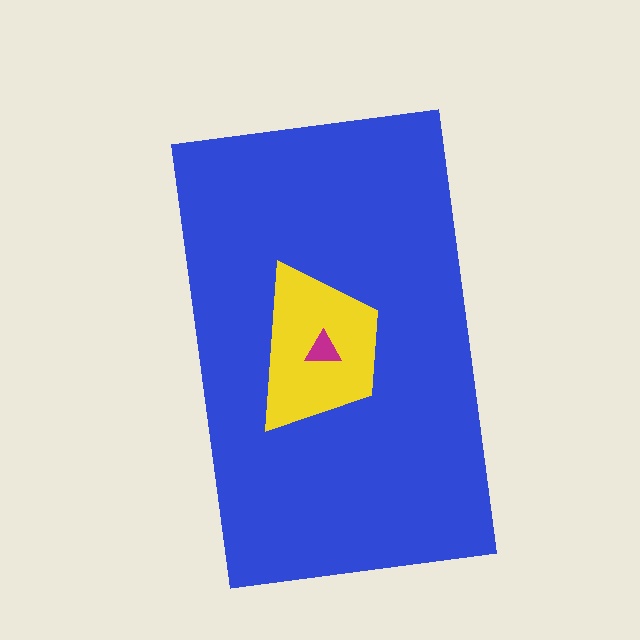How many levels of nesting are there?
3.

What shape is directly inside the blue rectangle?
The yellow trapezoid.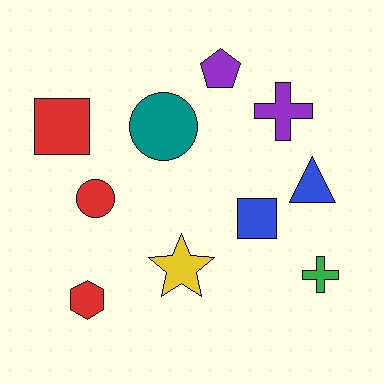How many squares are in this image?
There are 2 squares.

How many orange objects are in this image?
There are no orange objects.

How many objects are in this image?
There are 10 objects.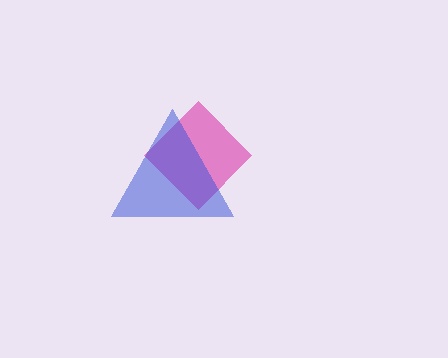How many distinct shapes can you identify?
There are 2 distinct shapes: a magenta diamond, a blue triangle.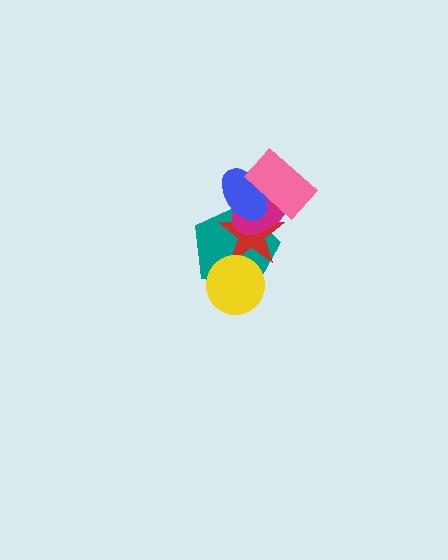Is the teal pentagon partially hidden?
Yes, it is partially covered by another shape.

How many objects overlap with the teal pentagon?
4 objects overlap with the teal pentagon.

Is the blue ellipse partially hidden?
Yes, it is partially covered by another shape.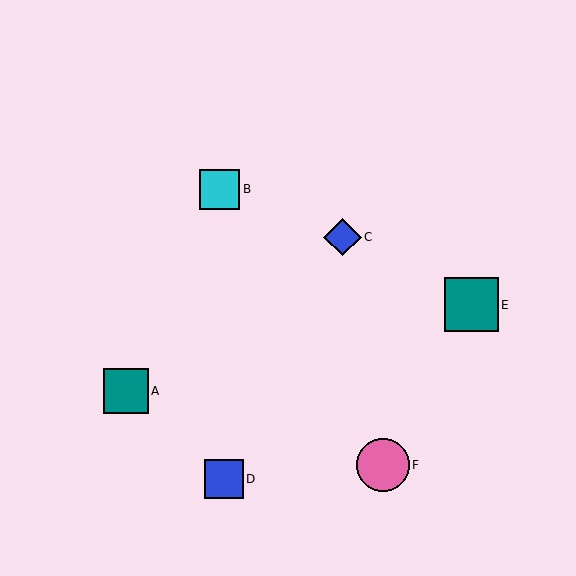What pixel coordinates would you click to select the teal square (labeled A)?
Click at (126, 391) to select the teal square A.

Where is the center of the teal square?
The center of the teal square is at (471, 305).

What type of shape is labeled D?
Shape D is a blue square.